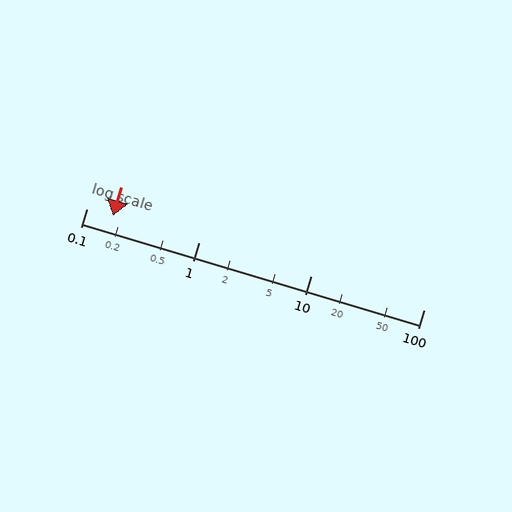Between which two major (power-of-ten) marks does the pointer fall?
The pointer is between 0.1 and 1.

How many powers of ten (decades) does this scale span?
The scale spans 3 decades, from 0.1 to 100.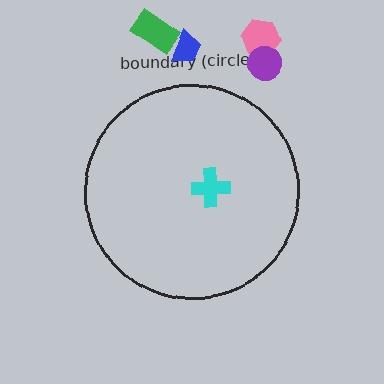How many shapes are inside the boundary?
1 inside, 4 outside.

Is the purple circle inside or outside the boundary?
Outside.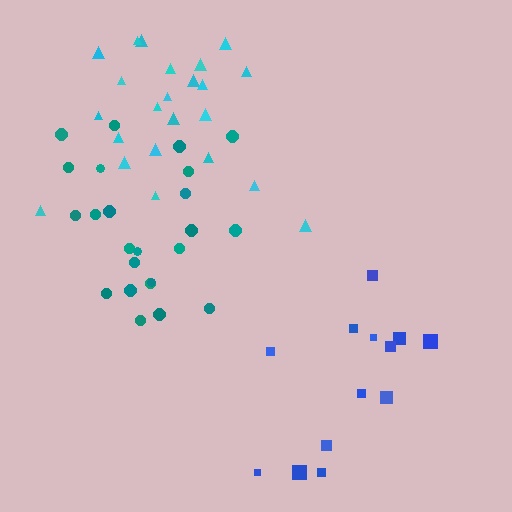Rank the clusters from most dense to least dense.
cyan, teal, blue.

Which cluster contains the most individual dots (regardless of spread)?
Teal (24).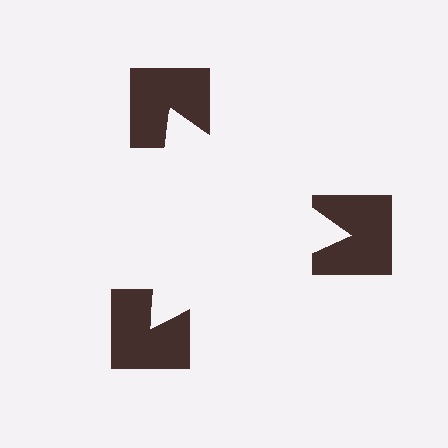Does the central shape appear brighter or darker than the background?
It typically appears slightly brighter than the background, even though no actual brightness change is drawn.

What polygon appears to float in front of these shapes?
An illusory triangle — its edges are inferred from the aligned wedge cuts in the notched squares, not physically drawn.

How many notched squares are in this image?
There are 3 — one at each vertex of the illusory triangle.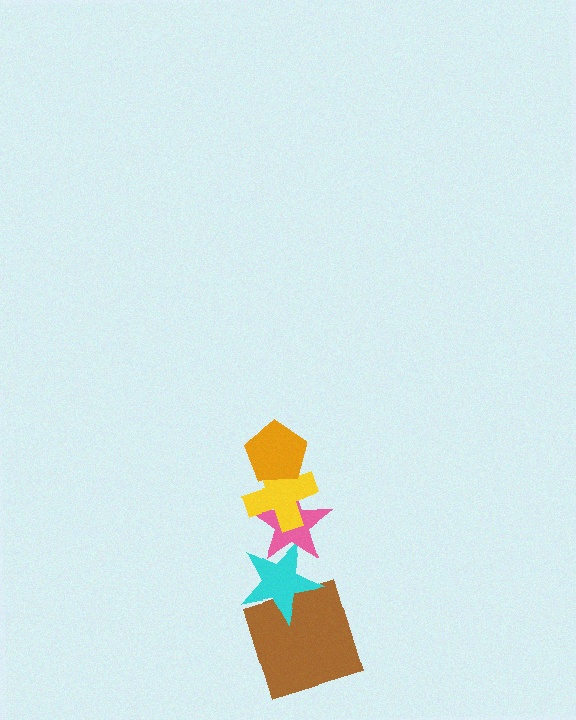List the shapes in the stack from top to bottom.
From top to bottom: the orange pentagon, the yellow cross, the pink star, the cyan star, the brown square.